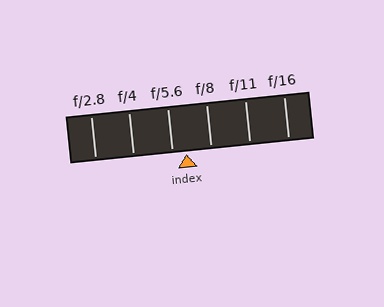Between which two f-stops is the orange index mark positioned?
The index mark is between f/5.6 and f/8.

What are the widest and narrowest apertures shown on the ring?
The widest aperture shown is f/2.8 and the narrowest is f/16.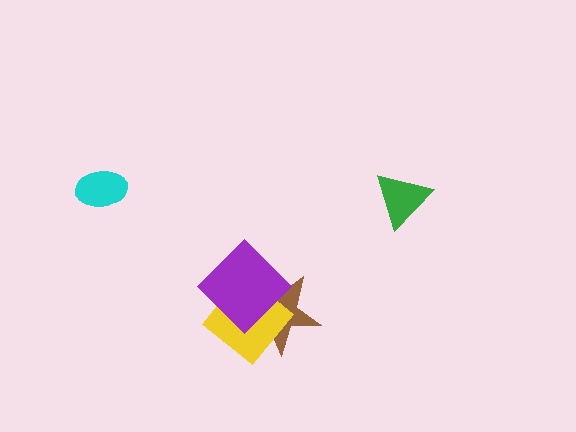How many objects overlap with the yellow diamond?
2 objects overlap with the yellow diamond.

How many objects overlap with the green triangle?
0 objects overlap with the green triangle.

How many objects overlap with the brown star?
2 objects overlap with the brown star.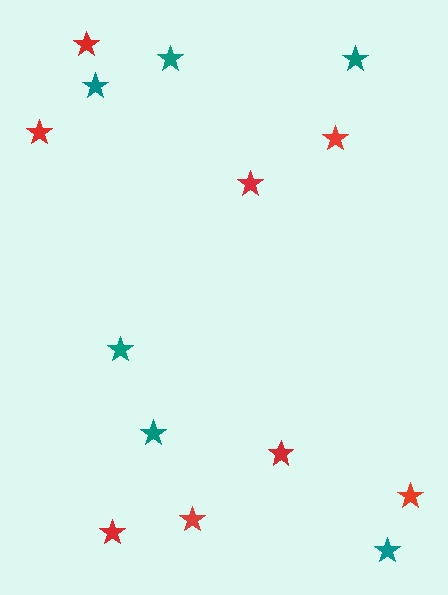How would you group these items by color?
There are 2 groups: one group of red stars (8) and one group of teal stars (6).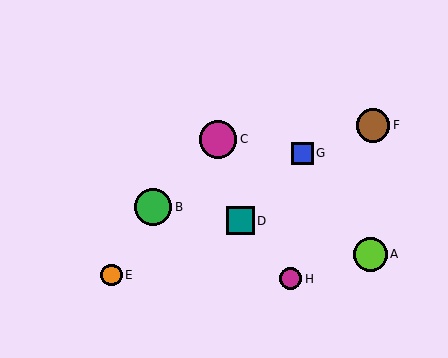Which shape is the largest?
The magenta circle (labeled C) is the largest.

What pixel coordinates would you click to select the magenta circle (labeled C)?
Click at (218, 139) to select the magenta circle C.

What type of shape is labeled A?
Shape A is a lime circle.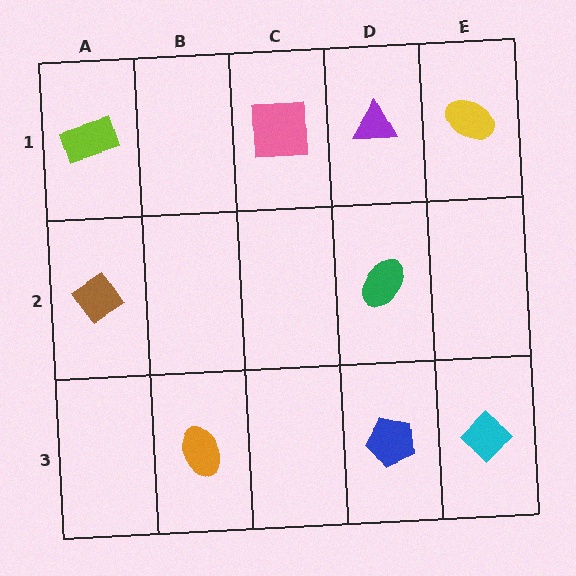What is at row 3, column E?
A cyan diamond.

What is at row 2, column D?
A green ellipse.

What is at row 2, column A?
A brown diamond.